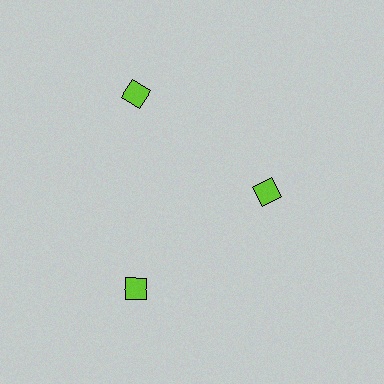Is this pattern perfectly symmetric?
No. The 3 lime diamonds are arranged in a ring, but one element near the 3 o'clock position is pulled inward toward the center, breaking the 3-fold rotational symmetry.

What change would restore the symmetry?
The symmetry would be restored by moving it outward, back onto the ring so that all 3 diamonds sit at equal angles and equal distance from the center.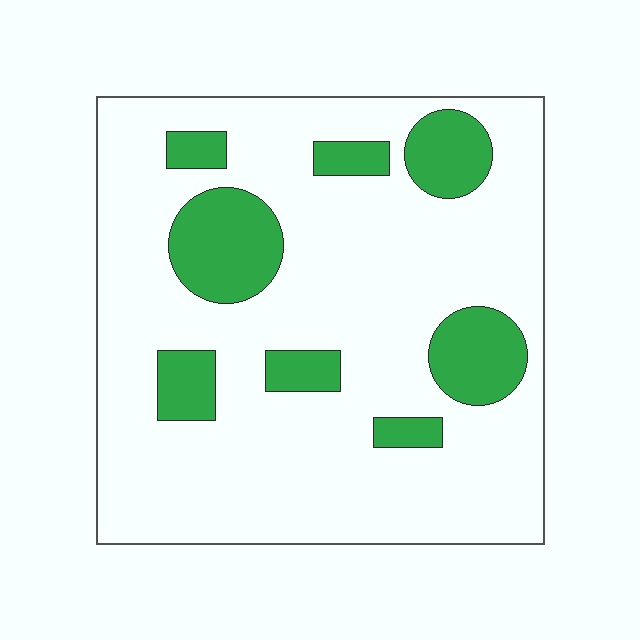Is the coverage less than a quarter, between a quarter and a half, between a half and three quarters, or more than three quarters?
Less than a quarter.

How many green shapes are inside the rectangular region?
8.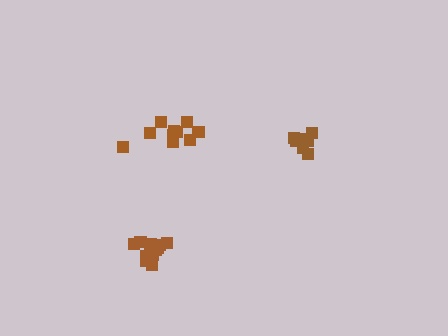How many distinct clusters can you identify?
There are 3 distinct clusters.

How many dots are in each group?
Group 1: 7 dots, Group 2: 12 dots, Group 3: 10 dots (29 total).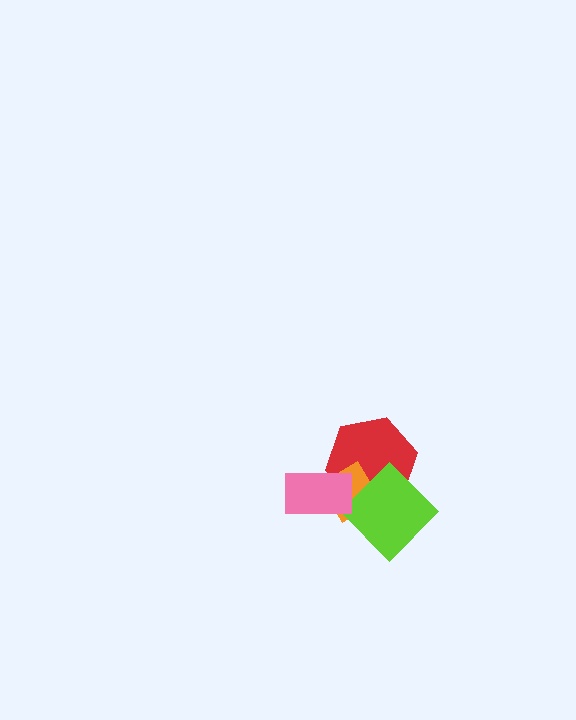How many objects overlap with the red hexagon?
3 objects overlap with the red hexagon.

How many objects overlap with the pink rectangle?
3 objects overlap with the pink rectangle.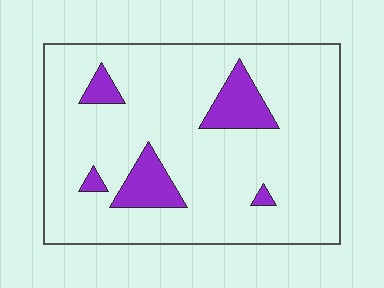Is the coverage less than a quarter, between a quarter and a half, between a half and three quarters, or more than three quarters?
Less than a quarter.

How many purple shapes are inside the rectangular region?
5.